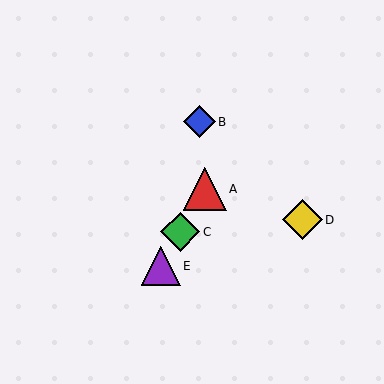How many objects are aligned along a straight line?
3 objects (A, C, E) are aligned along a straight line.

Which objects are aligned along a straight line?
Objects A, C, E are aligned along a straight line.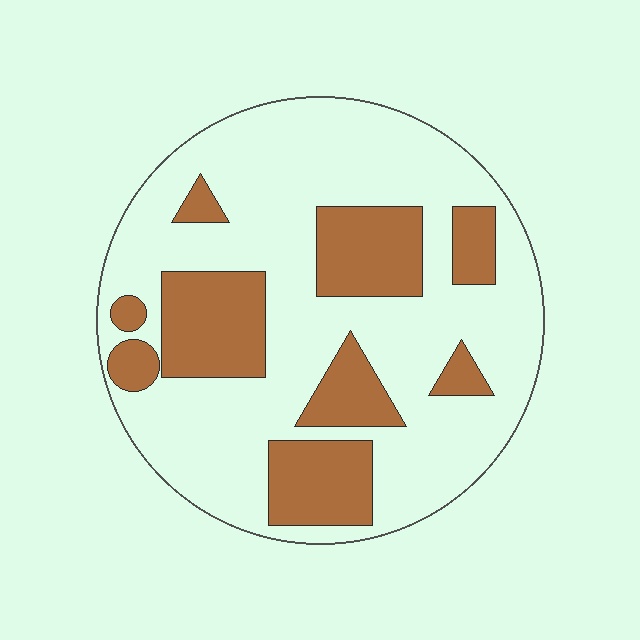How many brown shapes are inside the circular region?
9.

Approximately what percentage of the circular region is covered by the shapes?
Approximately 30%.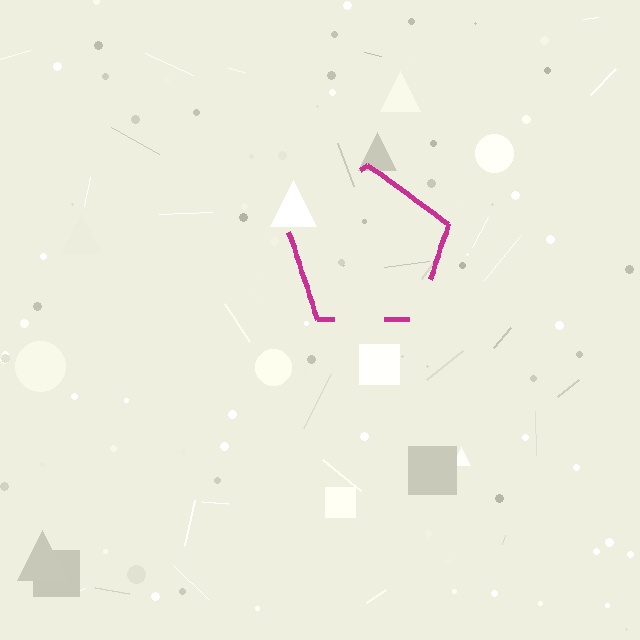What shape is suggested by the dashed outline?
The dashed outline suggests a pentagon.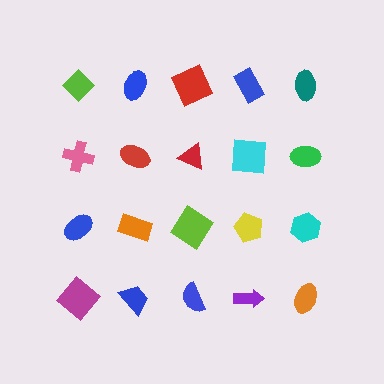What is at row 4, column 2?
A blue trapezoid.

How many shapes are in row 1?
5 shapes.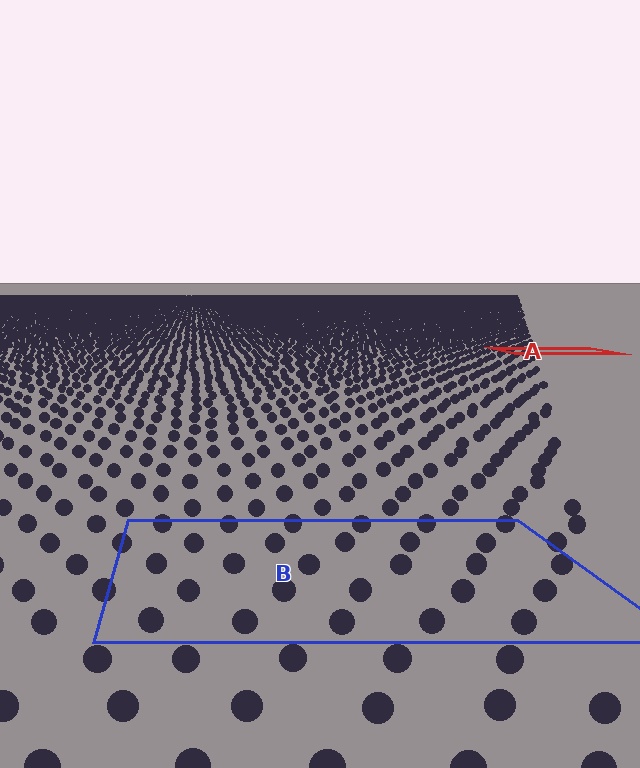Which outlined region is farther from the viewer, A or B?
Region A is farther from the viewer — the texture elements inside it appear smaller and more densely packed.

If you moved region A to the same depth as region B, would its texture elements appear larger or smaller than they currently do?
They would appear larger. At a closer depth, the same texture elements are projected at a bigger on-screen size.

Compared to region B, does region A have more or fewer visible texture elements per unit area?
Region A has more texture elements per unit area — they are packed more densely because it is farther away.